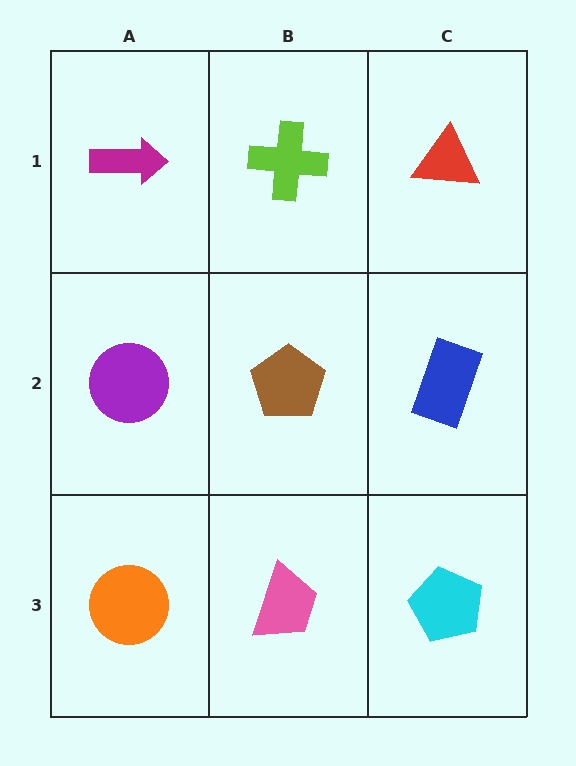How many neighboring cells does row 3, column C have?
2.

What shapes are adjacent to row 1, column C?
A blue rectangle (row 2, column C), a lime cross (row 1, column B).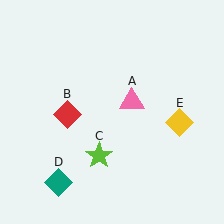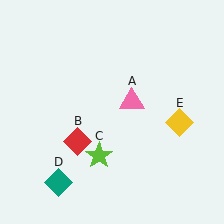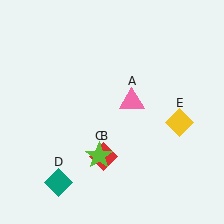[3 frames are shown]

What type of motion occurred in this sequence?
The red diamond (object B) rotated counterclockwise around the center of the scene.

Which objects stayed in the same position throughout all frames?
Pink triangle (object A) and lime star (object C) and teal diamond (object D) and yellow diamond (object E) remained stationary.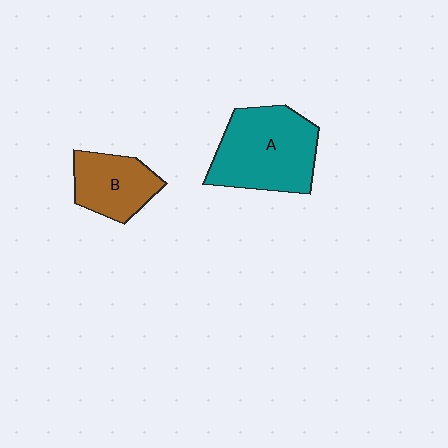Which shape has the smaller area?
Shape B (brown).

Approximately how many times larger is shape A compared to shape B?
Approximately 1.7 times.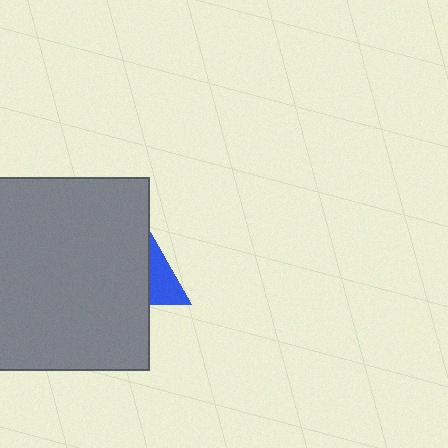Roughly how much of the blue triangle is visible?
A small part of it is visible (roughly 31%).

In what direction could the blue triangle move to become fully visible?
The blue triangle could move right. That would shift it out from behind the gray rectangle entirely.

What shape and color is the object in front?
The object in front is a gray rectangle.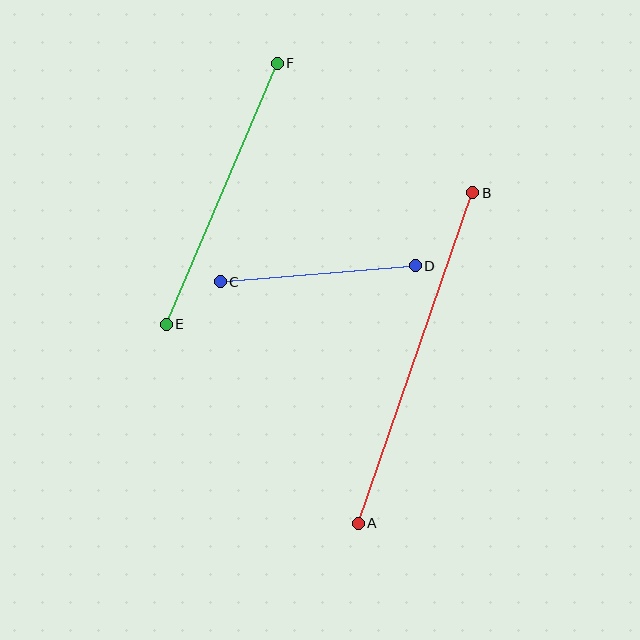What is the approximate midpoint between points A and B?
The midpoint is at approximately (415, 358) pixels.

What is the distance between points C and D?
The distance is approximately 196 pixels.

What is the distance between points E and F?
The distance is approximately 283 pixels.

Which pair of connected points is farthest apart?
Points A and B are farthest apart.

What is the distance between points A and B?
The distance is approximately 350 pixels.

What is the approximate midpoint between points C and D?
The midpoint is at approximately (318, 274) pixels.